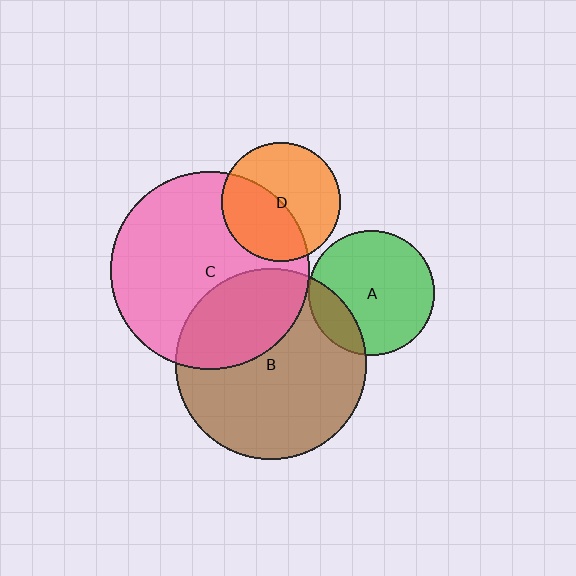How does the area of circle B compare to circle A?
Approximately 2.3 times.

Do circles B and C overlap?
Yes.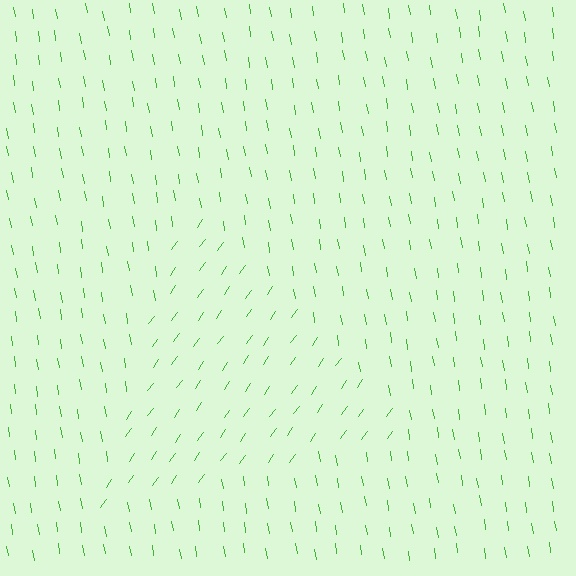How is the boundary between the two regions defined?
The boundary is defined purely by a change in line orientation (approximately 45 degrees difference). All lines are the same color and thickness.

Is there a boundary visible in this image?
Yes, there is a texture boundary formed by a change in line orientation.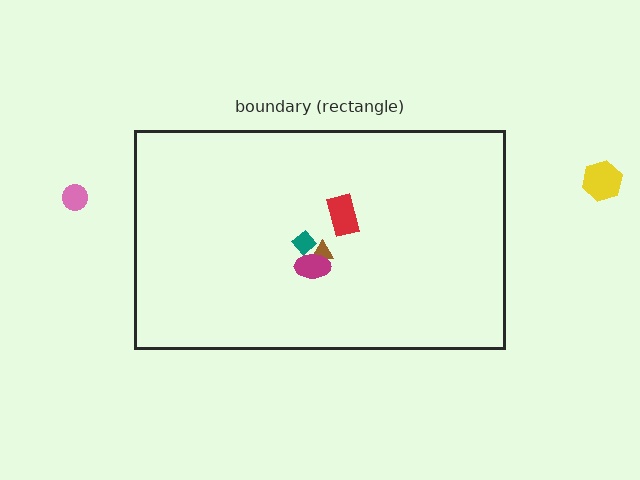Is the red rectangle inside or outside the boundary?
Inside.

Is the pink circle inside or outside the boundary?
Outside.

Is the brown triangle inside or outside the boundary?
Inside.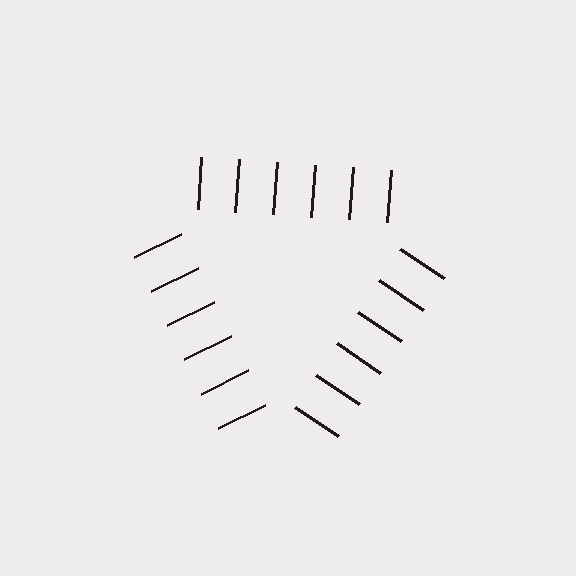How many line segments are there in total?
18 — 6 along each of the 3 edges.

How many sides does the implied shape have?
3 sides — the line-ends trace a triangle.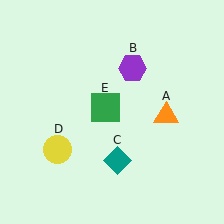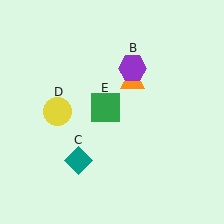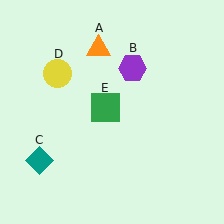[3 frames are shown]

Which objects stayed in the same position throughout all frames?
Purple hexagon (object B) and green square (object E) remained stationary.